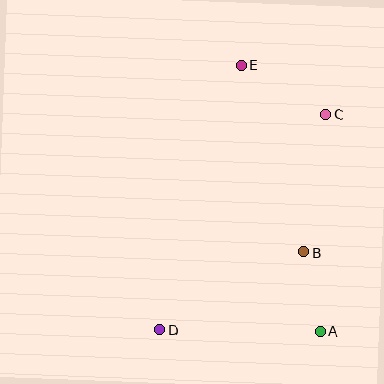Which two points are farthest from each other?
Points A and E are farthest from each other.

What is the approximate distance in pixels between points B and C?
The distance between B and C is approximately 140 pixels.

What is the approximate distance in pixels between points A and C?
The distance between A and C is approximately 217 pixels.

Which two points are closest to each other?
Points A and B are closest to each other.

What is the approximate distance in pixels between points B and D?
The distance between B and D is approximately 163 pixels.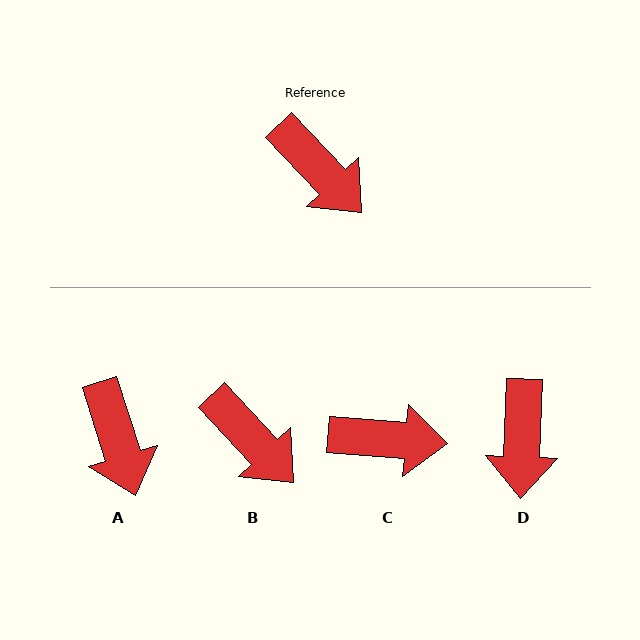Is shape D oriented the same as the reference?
No, it is off by about 46 degrees.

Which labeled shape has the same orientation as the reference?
B.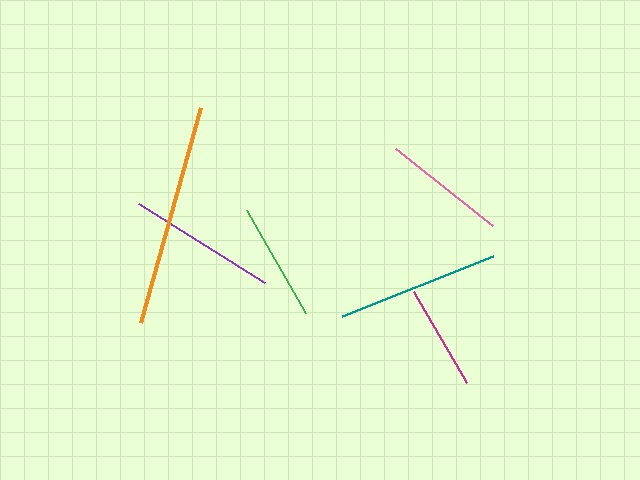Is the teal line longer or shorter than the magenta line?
The teal line is longer than the magenta line.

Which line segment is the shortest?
The magenta line is the shortest at approximately 105 pixels.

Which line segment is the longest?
The orange line is the longest at approximately 223 pixels.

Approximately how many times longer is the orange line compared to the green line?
The orange line is approximately 1.9 times the length of the green line.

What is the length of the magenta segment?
The magenta segment is approximately 105 pixels long.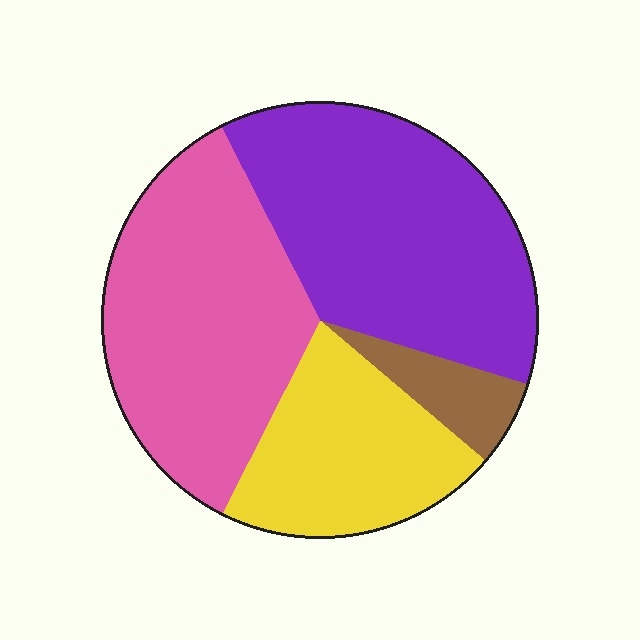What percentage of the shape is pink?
Pink covers roughly 35% of the shape.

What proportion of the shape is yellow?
Yellow takes up less than a quarter of the shape.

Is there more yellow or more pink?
Pink.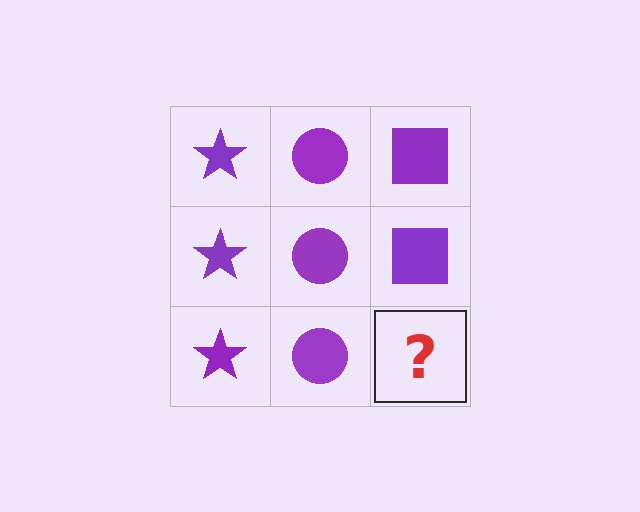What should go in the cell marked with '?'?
The missing cell should contain a purple square.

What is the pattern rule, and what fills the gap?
The rule is that each column has a consistent shape. The gap should be filled with a purple square.